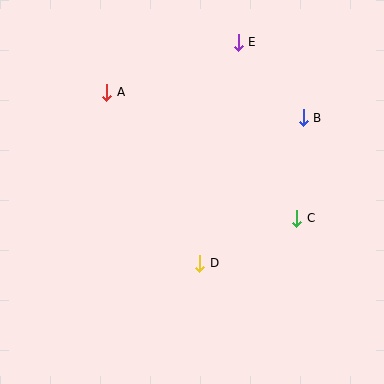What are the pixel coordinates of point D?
Point D is at (200, 263).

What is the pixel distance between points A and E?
The distance between A and E is 141 pixels.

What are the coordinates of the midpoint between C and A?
The midpoint between C and A is at (202, 155).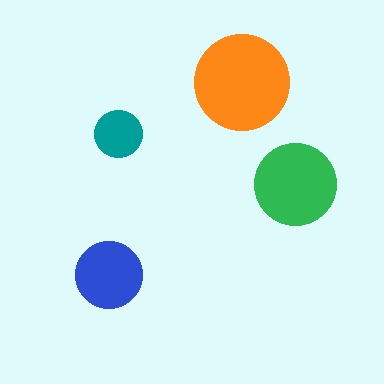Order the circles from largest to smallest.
the orange one, the green one, the blue one, the teal one.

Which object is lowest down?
The blue circle is bottommost.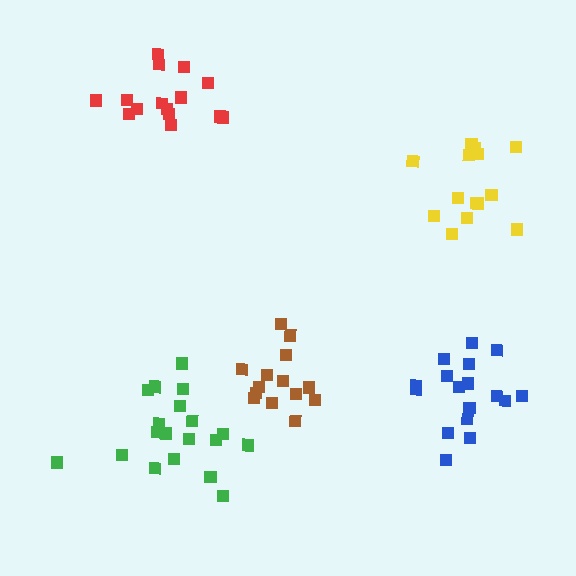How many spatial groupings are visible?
There are 5 spatial groupings.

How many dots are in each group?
Group 1: 14 dots, Group 2: 14 dots, Group 3: 19 dots, Group 4: 17 dots, Group 5: 15 dots (79 total).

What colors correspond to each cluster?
The clusters are colored: brown, yellow, green, blue, red.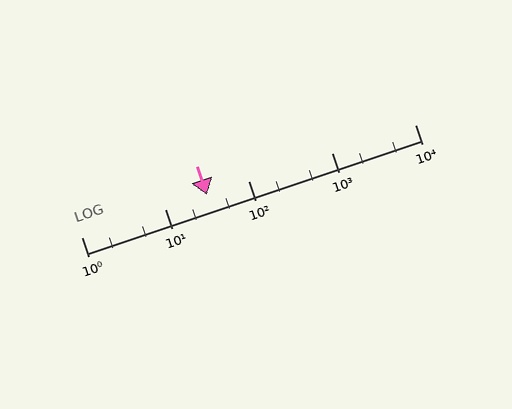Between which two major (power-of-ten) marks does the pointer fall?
The pointer is between 10 and 100.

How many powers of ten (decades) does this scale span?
The scale spans 4 decades, from 1 to 10000.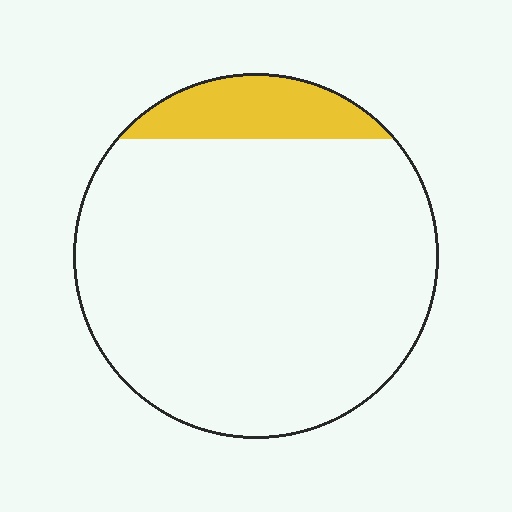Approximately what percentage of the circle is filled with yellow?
Approximately 10%.